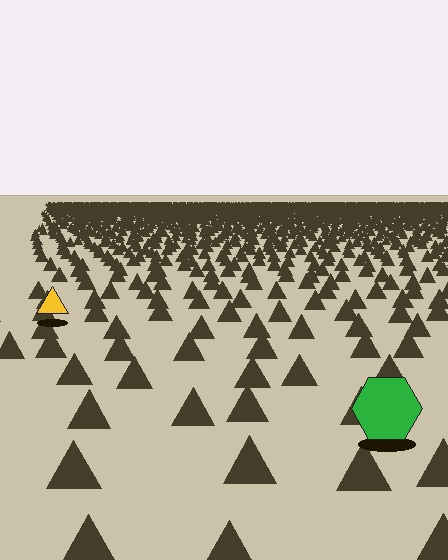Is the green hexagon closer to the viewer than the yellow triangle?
Yes. The green hexagon is closer — you can tell from the texture gradient: the ground texture is coarser near it.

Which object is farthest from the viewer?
The yellow triangle is farthest from the viewer. It appears smaller and the ground texture around it is denser.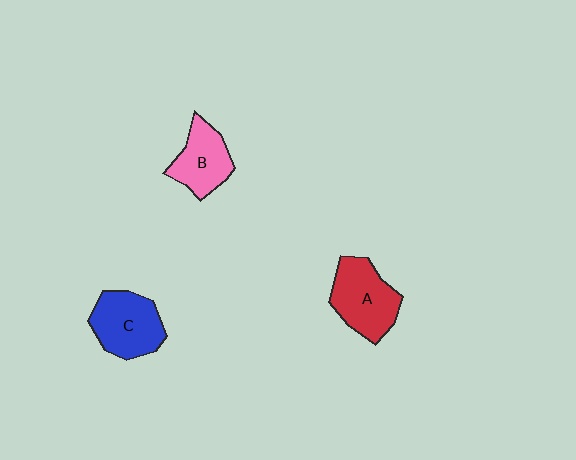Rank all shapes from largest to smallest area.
From largest to smallest: A (red), C (blue), B (pink).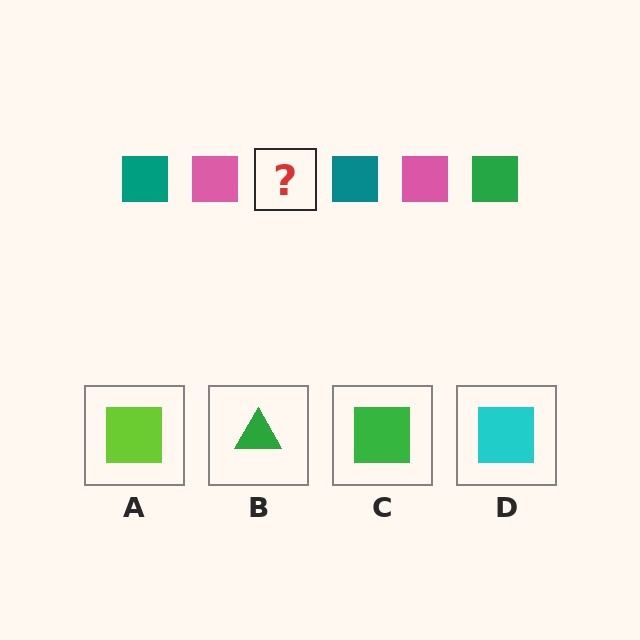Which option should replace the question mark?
Option C.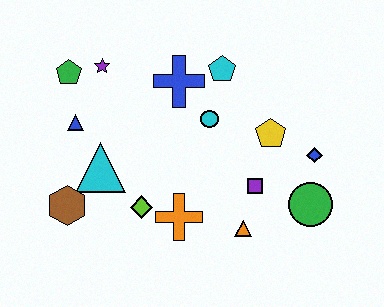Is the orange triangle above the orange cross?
No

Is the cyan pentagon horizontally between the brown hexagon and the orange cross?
No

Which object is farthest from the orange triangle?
The green pentagon is farthest from the orange triangle.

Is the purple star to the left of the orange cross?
Yes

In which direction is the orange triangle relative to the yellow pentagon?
The orange triangle is below the yellow pentagon.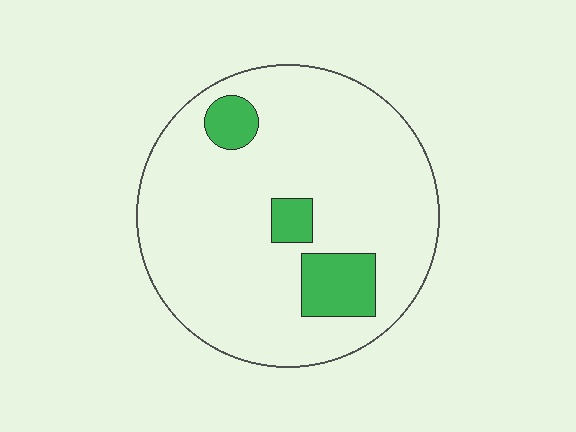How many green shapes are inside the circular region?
3.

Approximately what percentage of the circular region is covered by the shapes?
Approximately 10%.